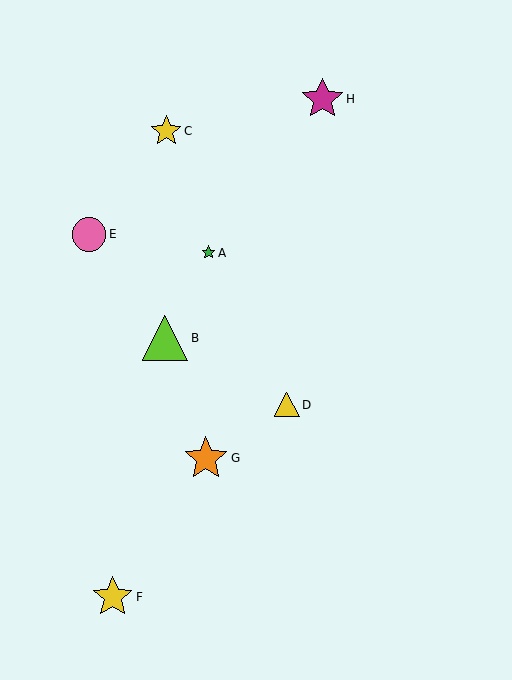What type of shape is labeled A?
Shape A is a green star.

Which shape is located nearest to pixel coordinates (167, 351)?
The lime triangle (labeled B) at (165, 338) is nearest to that location.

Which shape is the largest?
The lime triangle (labeled B) is the largest.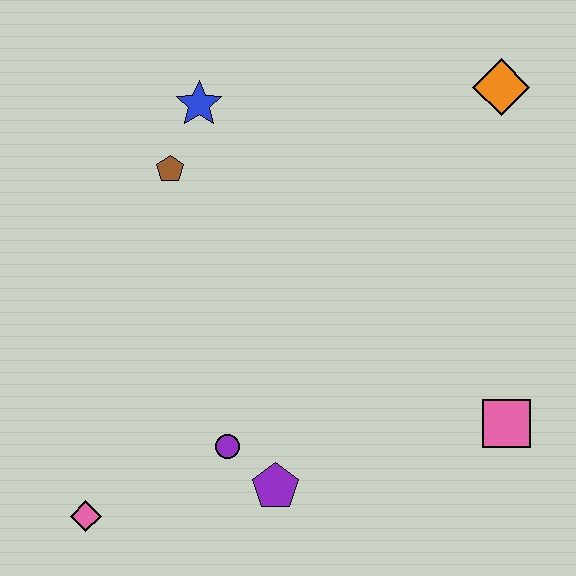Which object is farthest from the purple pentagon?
The orange diamond is farthest from the purple pentagon.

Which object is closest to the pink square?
The purple pentagon is closest to the pink square.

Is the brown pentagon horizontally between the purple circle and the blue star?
No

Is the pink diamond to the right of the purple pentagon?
No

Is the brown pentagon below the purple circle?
No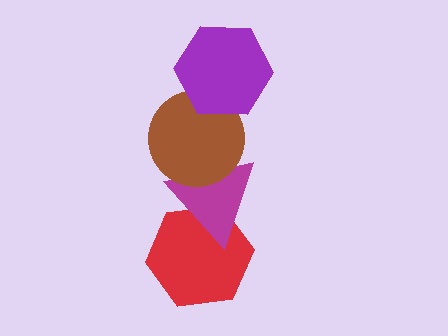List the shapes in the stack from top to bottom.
From top to bottom: the purple hexagon, the brown circle, the magenta triangle, the red hexagon.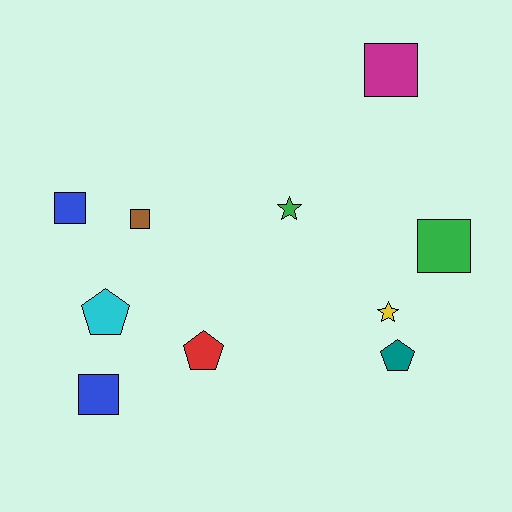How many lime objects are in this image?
There are no lime objects.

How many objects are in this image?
There are 10 objects.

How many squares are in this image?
There are 5 squares.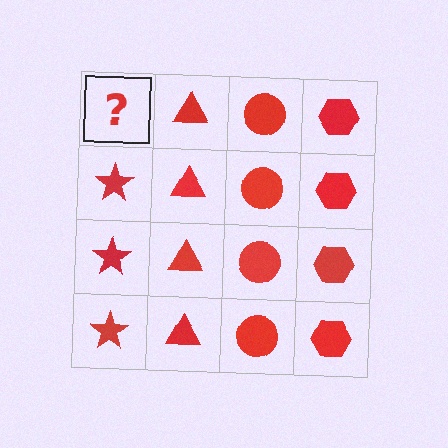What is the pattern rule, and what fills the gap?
The rule is that each column has a consistent shape. The gap should be filled with a red star.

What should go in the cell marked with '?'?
The missing cell should contain a red star.